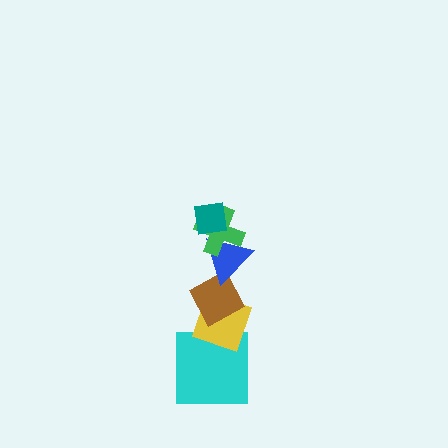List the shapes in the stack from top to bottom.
From top to bottom: the teal square, the green cross, the blue triangle, the brown diamond, the yellow diamond, the cyan square.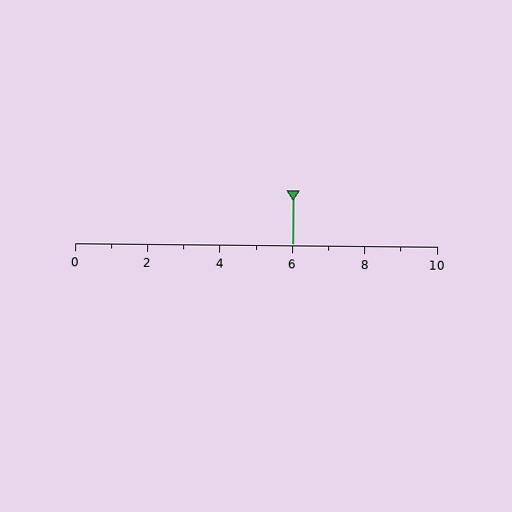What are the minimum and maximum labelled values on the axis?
The axis runs from 0 to 10.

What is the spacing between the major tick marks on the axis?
The major ticks are spaced 2 apart.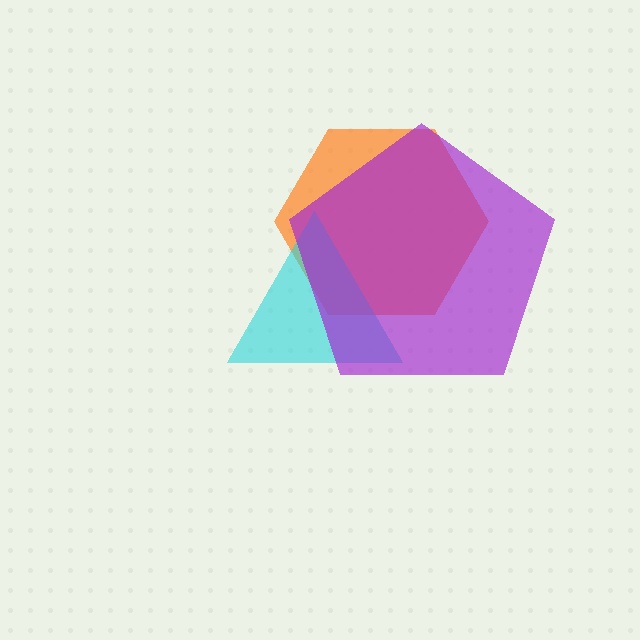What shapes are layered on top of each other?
The layered shapes are: an orange hexagon, a cyan triangle, a purple pentagon.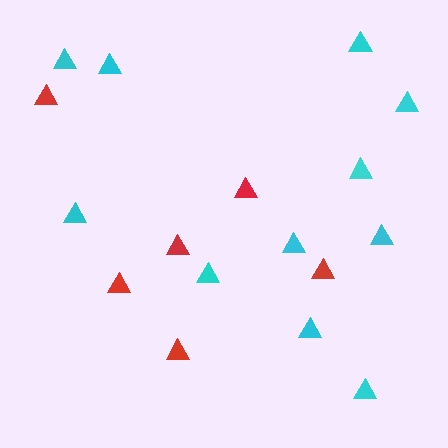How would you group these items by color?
There are 2 groups: one group of red triangles (6) and one group of cyan triangles (11).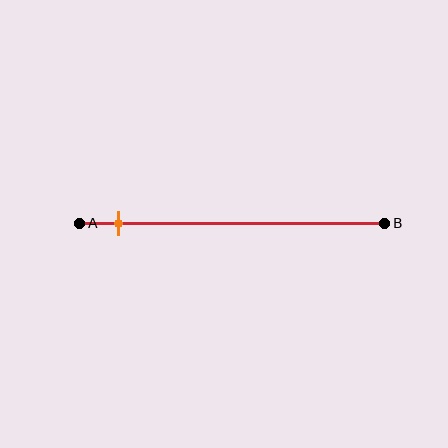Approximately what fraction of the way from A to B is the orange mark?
The orange mark is approximately 15% of the way from A to B.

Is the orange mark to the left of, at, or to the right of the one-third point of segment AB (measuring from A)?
The orange mark is to the left of the one-third point of segment AB.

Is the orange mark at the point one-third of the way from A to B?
No, the mark is at about 15% from A, not at the 33% one-third point.